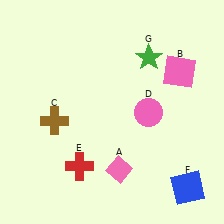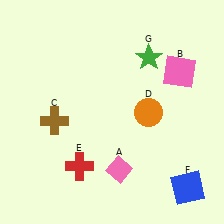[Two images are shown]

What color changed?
The circle (D) changed from pink in Image 1 to orange in Image 2.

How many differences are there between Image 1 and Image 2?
There is 1 difference between the two images.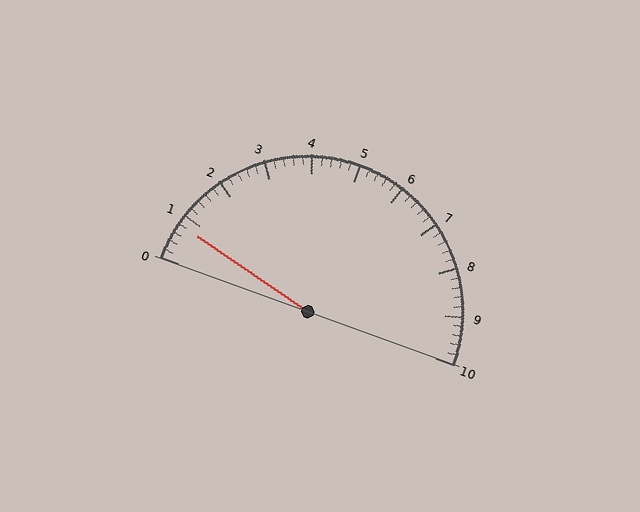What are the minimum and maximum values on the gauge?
The gauge ranges from 0 to 10.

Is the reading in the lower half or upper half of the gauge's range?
The reading is in the lower half of the range (0 to 10).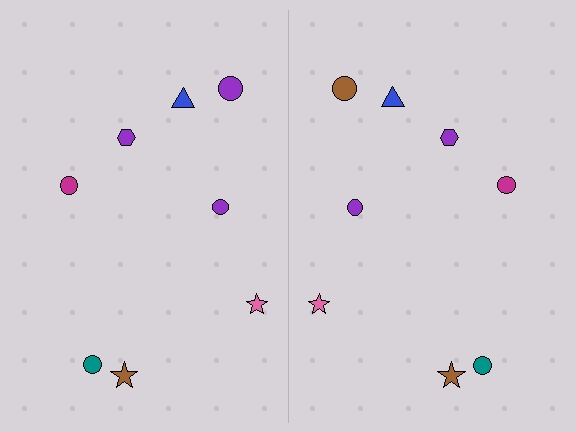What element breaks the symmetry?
The brown circle on the right side breaks the symmetry — its mirror counterpart is purple.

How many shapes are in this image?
There are 16 shapes in this image.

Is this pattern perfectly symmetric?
No, the pattern is not perfectly symmetric. The brown circle on the right side breaks the symmetry — its mirror counterpart is purple.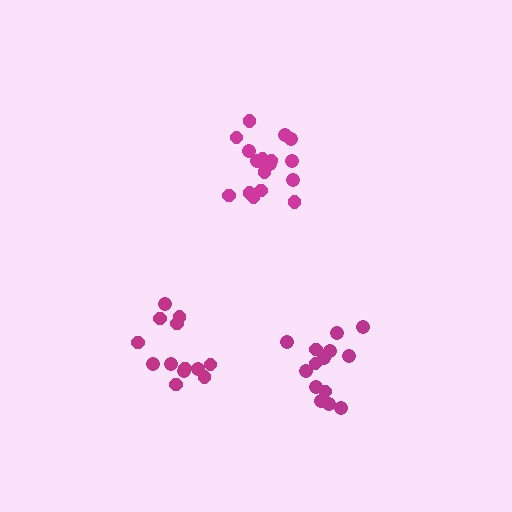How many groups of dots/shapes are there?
There are 3 groups.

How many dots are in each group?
Group 1: 18 dots, Group 2: 13 dots, Group 3: 14 dots (45 total).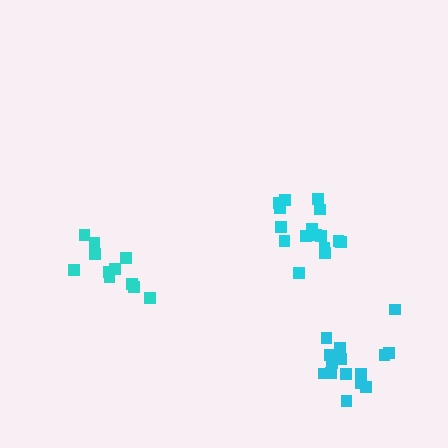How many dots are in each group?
Group 1: 16 dots, Group 2: 11 dots, Group 3: 15 dots (42 total).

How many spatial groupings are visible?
There are 3 spatial groupings.